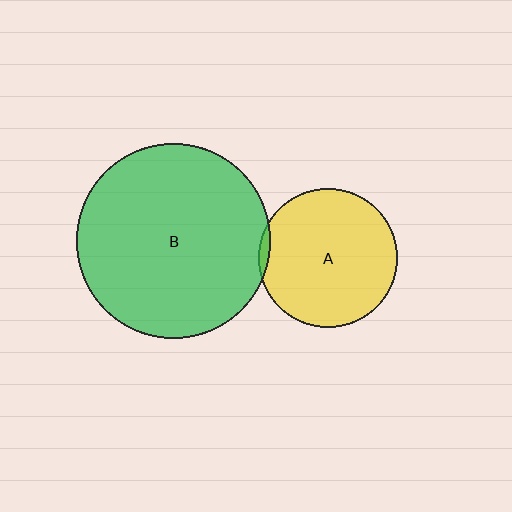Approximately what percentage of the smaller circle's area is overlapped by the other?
Approximately 5%.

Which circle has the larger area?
Circle B (green).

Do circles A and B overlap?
Yes.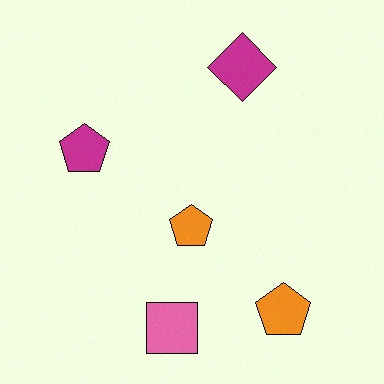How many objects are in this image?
There are 5 objects.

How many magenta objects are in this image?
There are 2 magenta objects.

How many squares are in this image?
There is 1 square.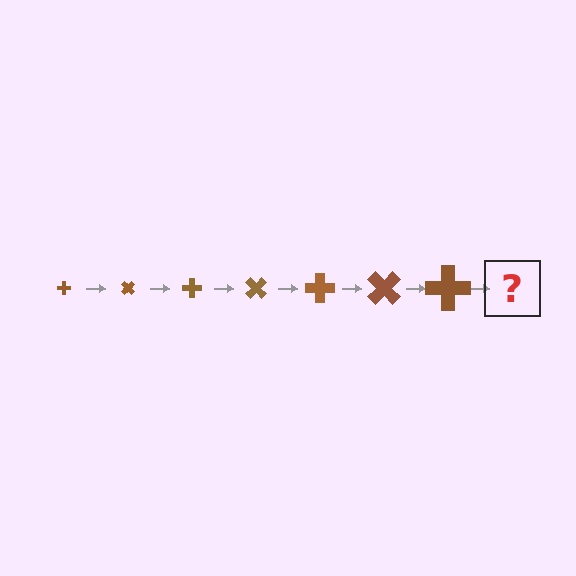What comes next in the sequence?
The next element should be a cross, larger than the previous one and rotated 315 degrees from the start.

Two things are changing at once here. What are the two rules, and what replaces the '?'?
The two rules are that the cross grows larger each step and it rotates 45 degrees each step. The '?' should be a cross, larger than the previous one and rotated 315 degrees from the start.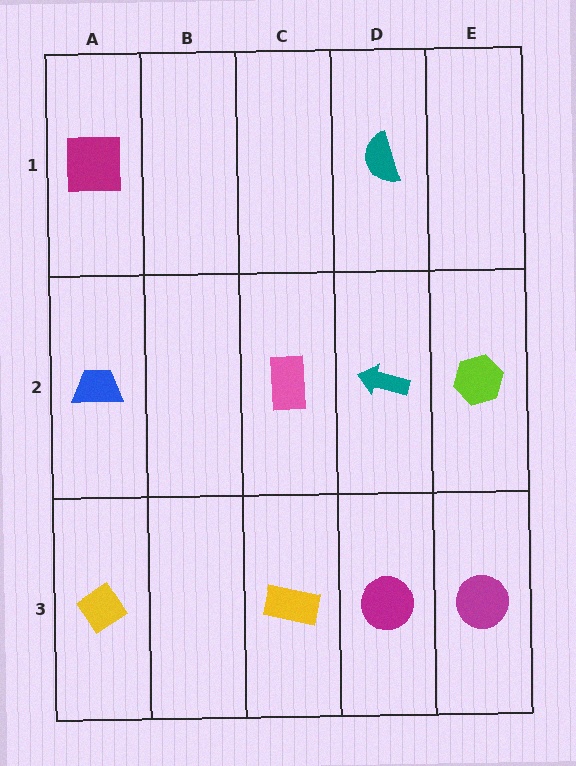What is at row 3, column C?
A yellow rectangle.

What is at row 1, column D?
A teal semicircle.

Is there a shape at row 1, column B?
No, that cell is empty.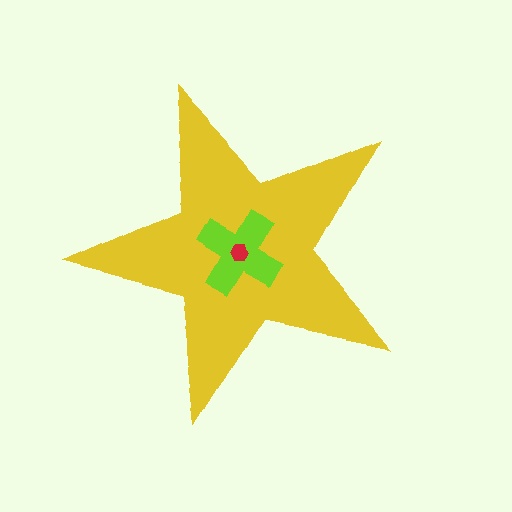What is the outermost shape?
The yellow star.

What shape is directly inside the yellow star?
The lime cross.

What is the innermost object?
The red hexagon.